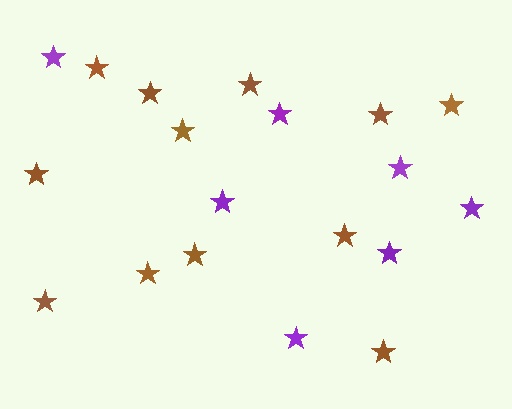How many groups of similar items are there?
There are 2 groups: one group of purple stars (7) and one group of brown stars (12).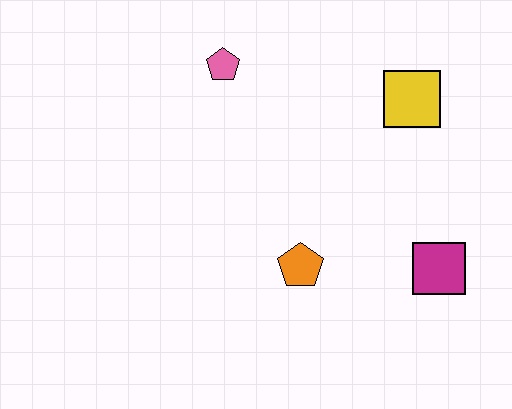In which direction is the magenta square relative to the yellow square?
The magenta square is below the yellow square.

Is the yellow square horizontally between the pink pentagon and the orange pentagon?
No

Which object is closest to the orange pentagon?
The magenta square is closest to the orange pentagon.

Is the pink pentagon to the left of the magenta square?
Yes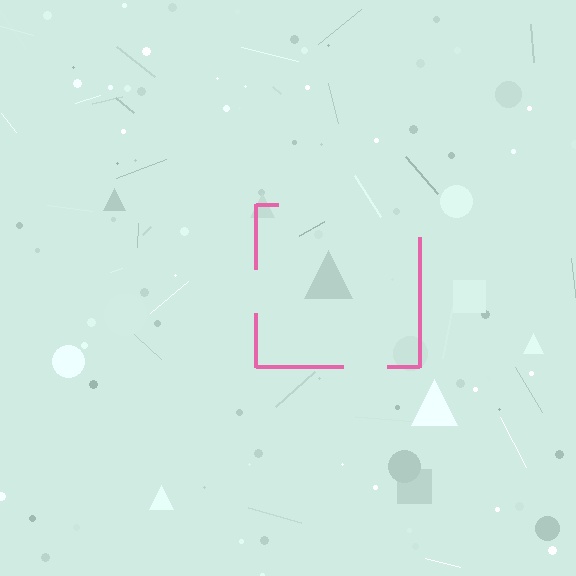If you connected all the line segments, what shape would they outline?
They would outline a square.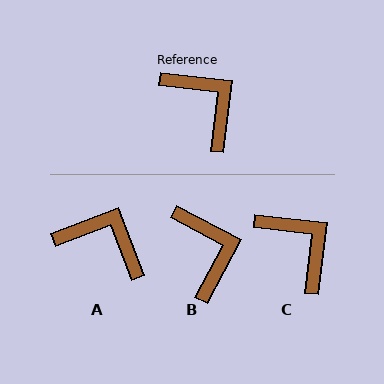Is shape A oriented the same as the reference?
No, it is off by about 28 degrees.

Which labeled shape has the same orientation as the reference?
C.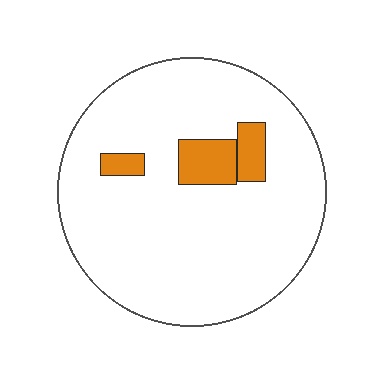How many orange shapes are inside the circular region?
3.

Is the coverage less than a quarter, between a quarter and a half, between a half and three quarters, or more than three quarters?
Less than a quarter.